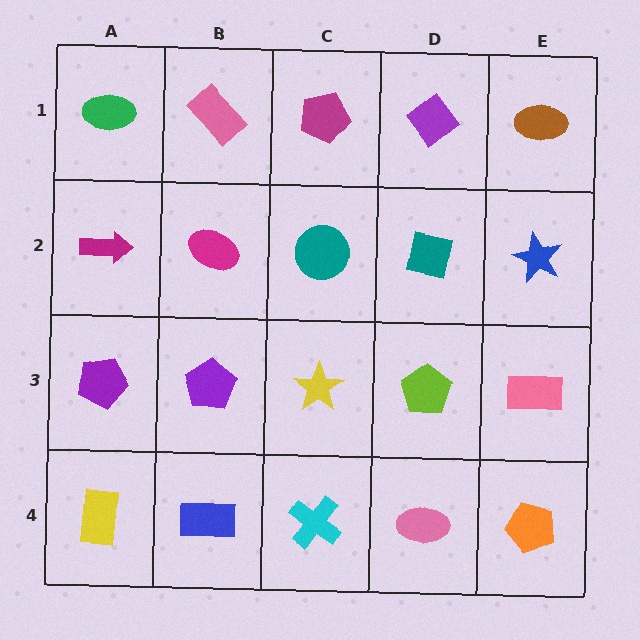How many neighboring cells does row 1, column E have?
2.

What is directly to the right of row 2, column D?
A blue star.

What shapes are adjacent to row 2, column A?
A green ellipse (row 1, column A), a purple pentagon (row 3, column A), a magenta ellipse (row 2, column B).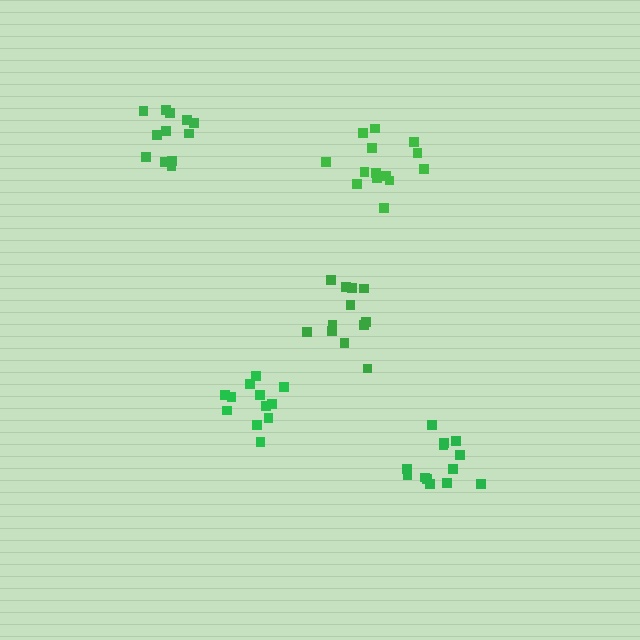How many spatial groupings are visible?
There are 5 spatial groupings.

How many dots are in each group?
Group 1: 15 dots, Group 2: 13 dots, Group 3: 12 dots, Group 4: 12 dots, Group 5: 12 dots (64 total).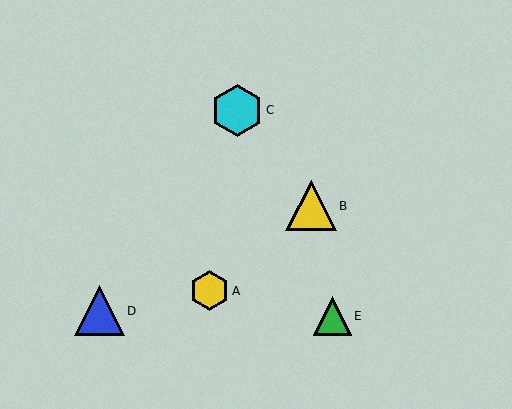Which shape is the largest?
The cyan hexagon (labeled C) is the largest.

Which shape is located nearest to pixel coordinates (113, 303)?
The blue triangle (labeled D) at (100, 311) is nearest to that location.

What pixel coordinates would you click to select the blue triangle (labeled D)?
Click at (100, 311) to select the blue triangle D.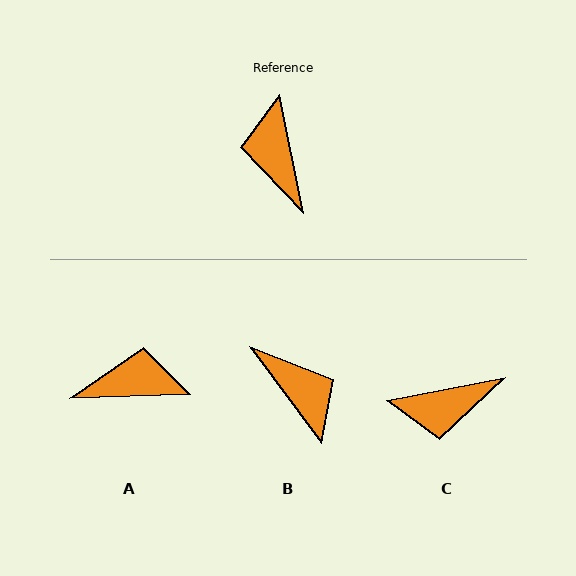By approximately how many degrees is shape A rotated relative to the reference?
Approximately 99 degrees clockwise.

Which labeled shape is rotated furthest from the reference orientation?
B, about 155 degrees away.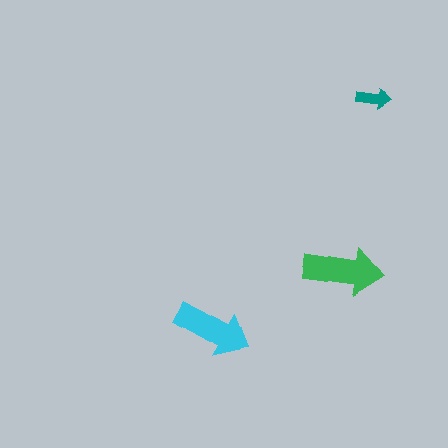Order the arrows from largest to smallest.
the green one, the cyan one, the teal one.